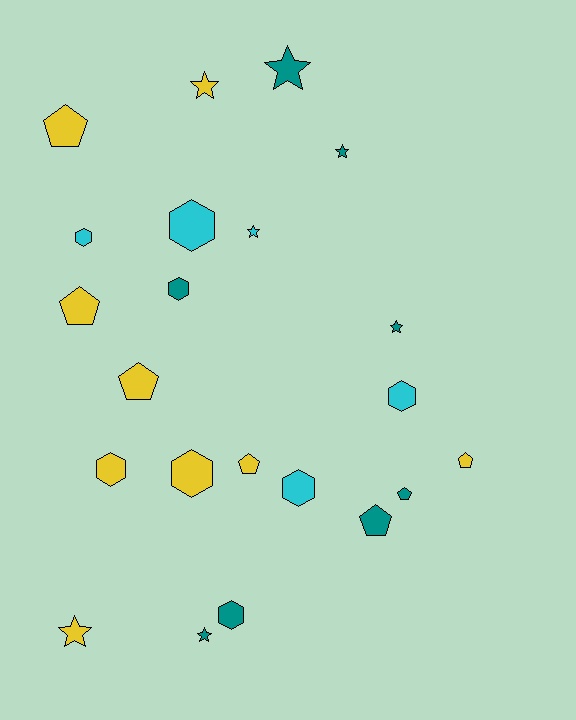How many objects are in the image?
There are 22 objects.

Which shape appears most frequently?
Hexagon, with 8 objects.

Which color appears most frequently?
Yellow, with 9 objects.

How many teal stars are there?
There are 4 teal stars.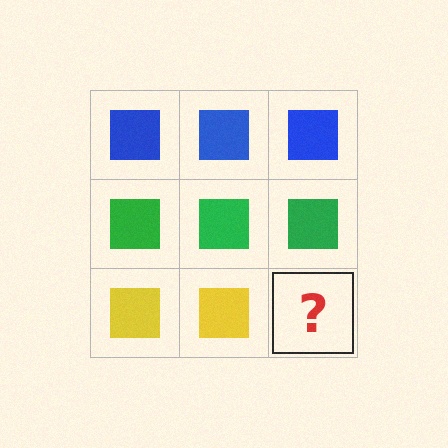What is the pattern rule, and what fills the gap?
The rule is that each row has a consistent color. The gap should be filled with a yellow square.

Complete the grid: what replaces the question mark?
The question mark should be replaced with a yellow square.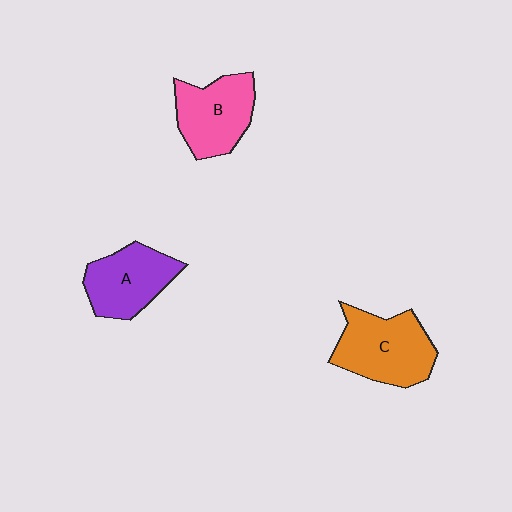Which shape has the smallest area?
Shape A (purple).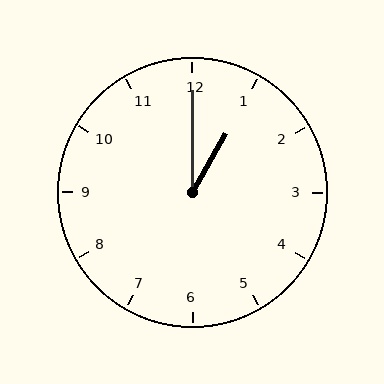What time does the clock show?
1:00.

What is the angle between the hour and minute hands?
Approximately 30 degrees.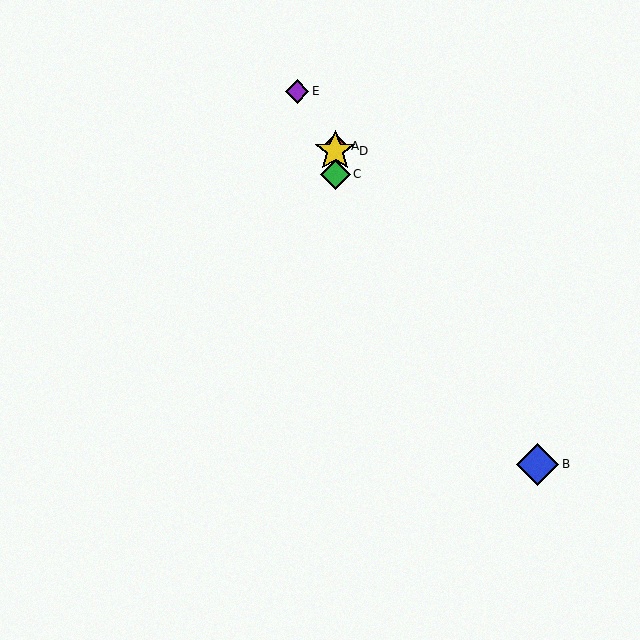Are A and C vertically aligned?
Yes, both are at x≈335.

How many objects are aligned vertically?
3 objects (A, C, D) are aligned vertically.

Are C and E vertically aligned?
No, C is at x≈335 and E is at x≈297.